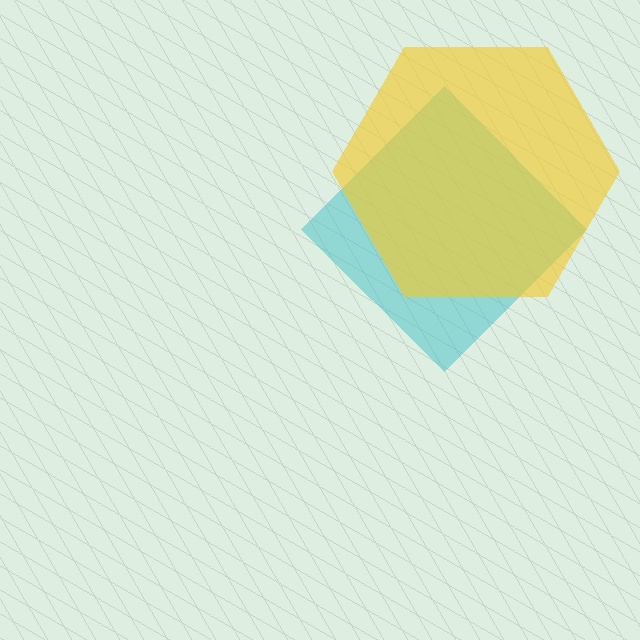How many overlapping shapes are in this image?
There are 2 overlapping shapes in the image.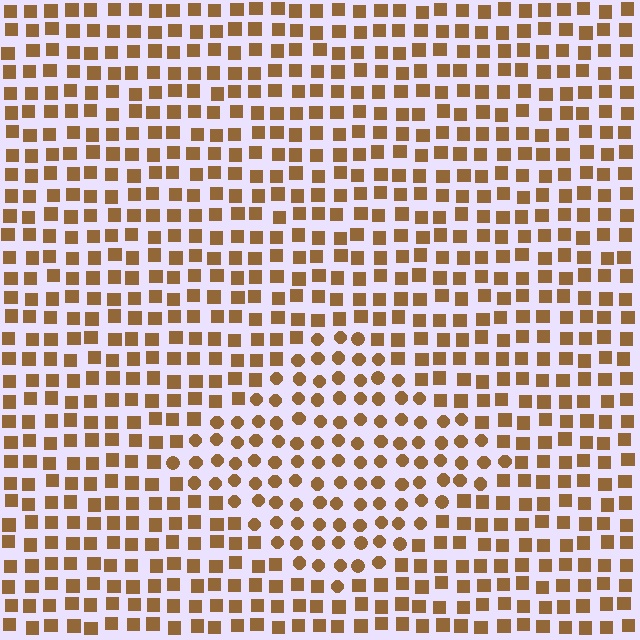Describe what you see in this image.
The image is filled with small brown elements arranged in a uniform grid. A diamond-shaped region contains circles, while the surrounding area contains squares. The boundary is defined purely by the change in element shape.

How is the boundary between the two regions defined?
The boundary is defined by a change in element shape: circles inside vs. squares outside. All elements share the same color and spacing.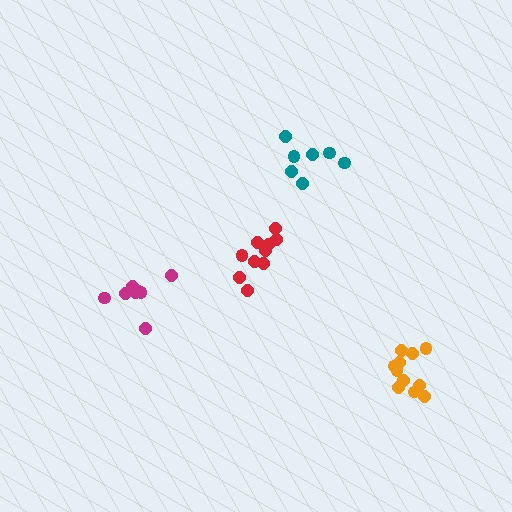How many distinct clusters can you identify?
There are 4 distinct clusters.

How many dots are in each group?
Group 1: 10 dots, Group 2: 11 dots, Group 3: 7 dots, Group 4: 8 dots (36 total).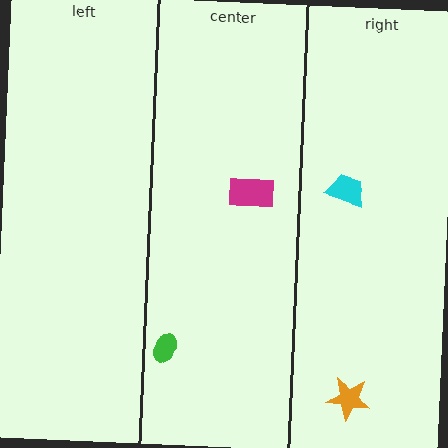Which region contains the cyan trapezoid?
The right region.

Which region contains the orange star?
The right region.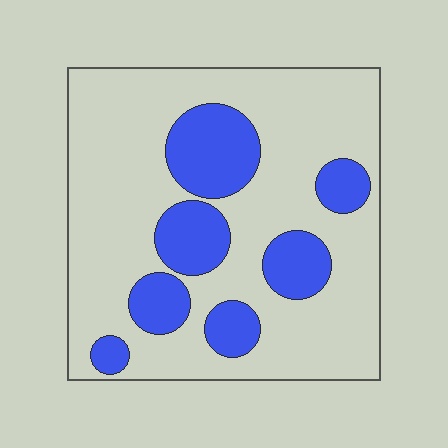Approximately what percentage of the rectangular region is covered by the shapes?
Approximately 25%.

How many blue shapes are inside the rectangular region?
7.